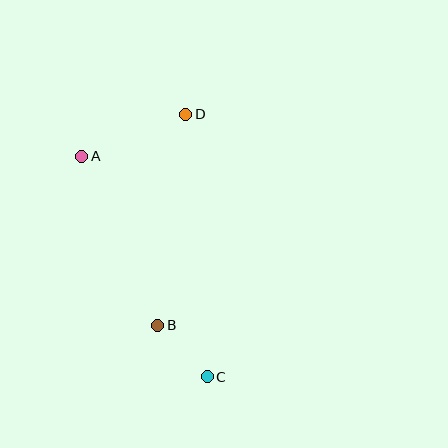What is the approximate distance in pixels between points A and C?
The distance between A and C is approximately 254 pixels.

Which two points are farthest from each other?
Points C and D are farthest from each other.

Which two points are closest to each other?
Points B and C are closest to each other.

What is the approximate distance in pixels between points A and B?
The distance between A and B is approximately 186 pixels.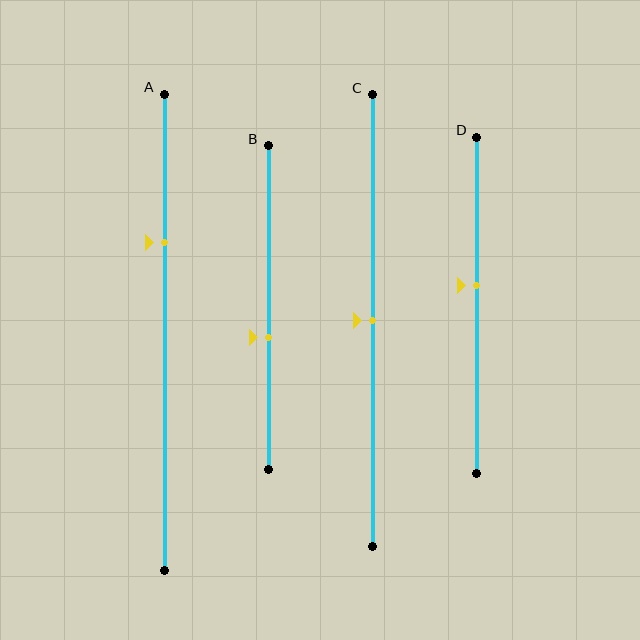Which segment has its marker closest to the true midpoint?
Segment C has its marker closest to the true midpoint.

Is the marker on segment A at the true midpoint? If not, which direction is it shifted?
No, the marker on segment A is shifted upward by about 19% of the segment length.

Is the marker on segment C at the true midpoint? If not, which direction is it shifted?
Yes, the marker on segment C is at the true midpoint.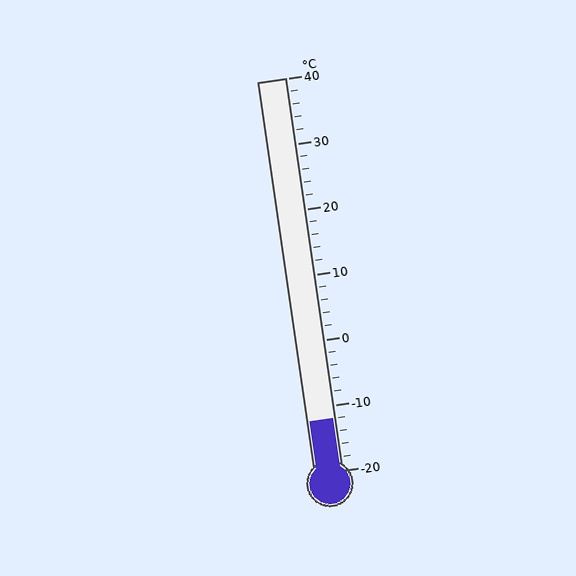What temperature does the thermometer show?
The thermometer shows approximately -12°C.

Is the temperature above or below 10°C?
The temperature is below 10°C.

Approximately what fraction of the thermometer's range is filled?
The thermometer is filled to approximately 15% of its range.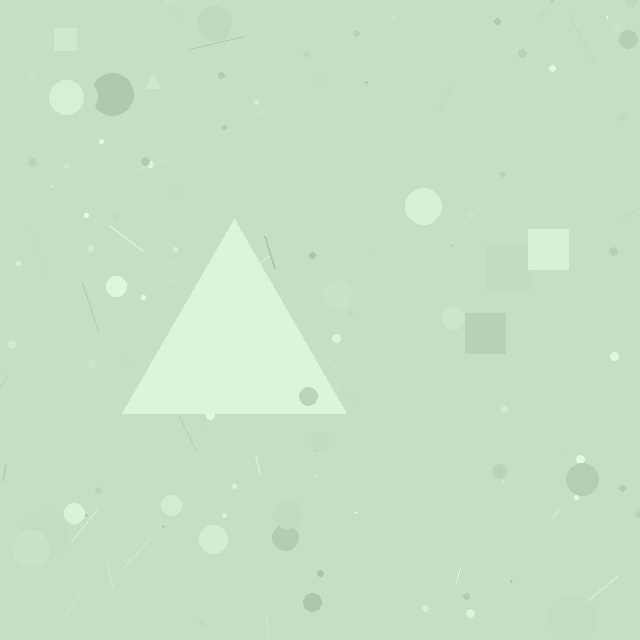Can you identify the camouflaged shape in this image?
The camouflaged shape is a triangle.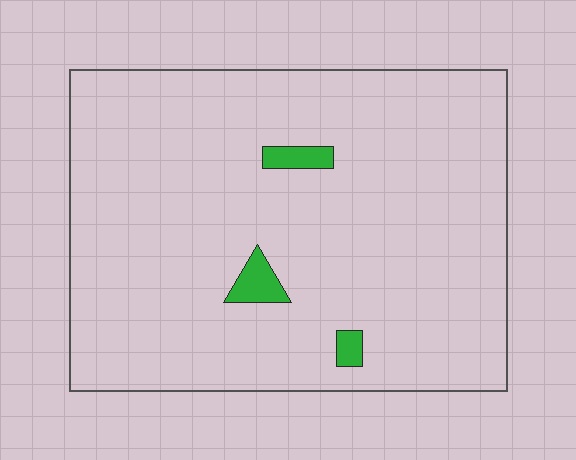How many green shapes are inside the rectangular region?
3.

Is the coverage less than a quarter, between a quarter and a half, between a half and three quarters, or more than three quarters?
Less than a quarter.